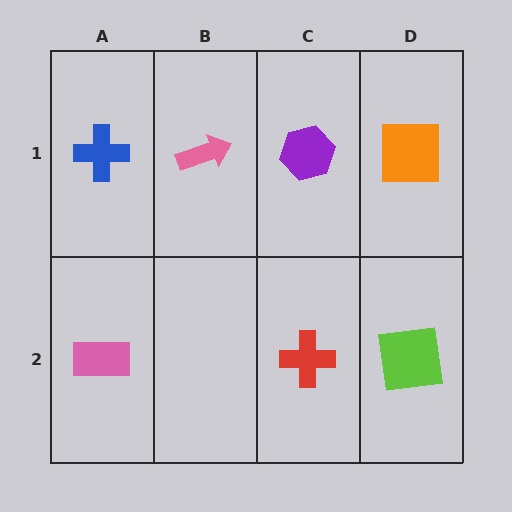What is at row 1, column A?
A blue cross.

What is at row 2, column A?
A pink rectangle.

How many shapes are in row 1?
4 shapes.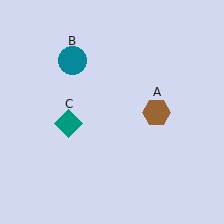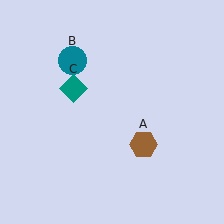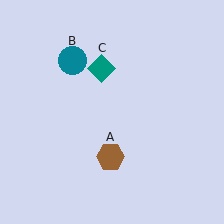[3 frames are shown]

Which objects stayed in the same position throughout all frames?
Teal circle (object B) remained stationary.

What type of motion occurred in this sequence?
The brown hexagon (object A), teal diamond (object C) rotated clockwise around the center of the scene.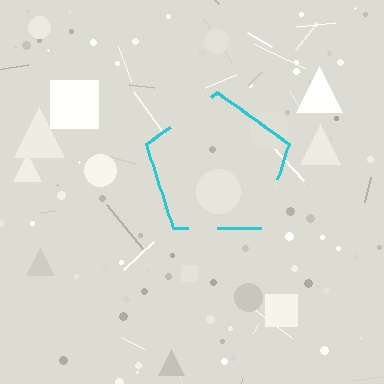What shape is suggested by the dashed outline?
The dashed outline suggests a pentagon.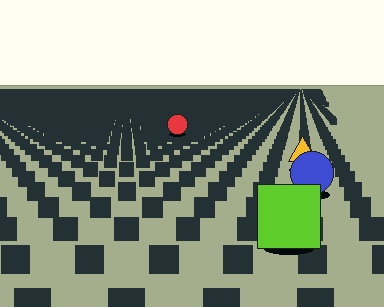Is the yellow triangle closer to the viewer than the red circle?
Yes. The yellow triangle is closer — you can tell from the texture gradient: the ground texture is coarser near it.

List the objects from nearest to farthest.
From nearest to farthest: the lime square, the blue circle, the yellow triangle, the red circle.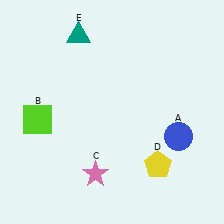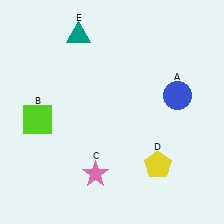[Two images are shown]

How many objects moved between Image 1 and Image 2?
1 object moved between the two images.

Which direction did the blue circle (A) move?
The blue circle (A) moved up.